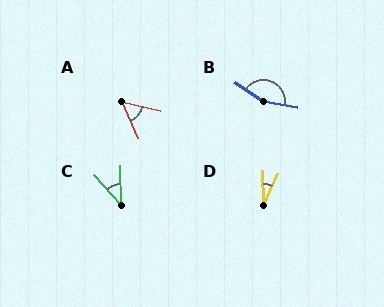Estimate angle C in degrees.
Approximately 41 degrees.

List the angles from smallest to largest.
D (24°), C (41°), A (54°), B (154°).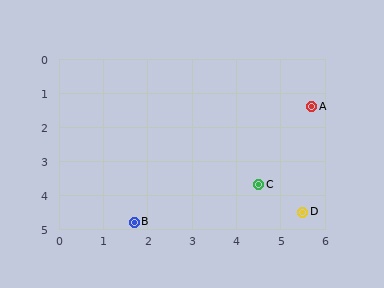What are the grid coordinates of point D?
Point D is at approximately (5.5, 4.5).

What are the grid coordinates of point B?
Point B is at approximately (1.7, 4.8).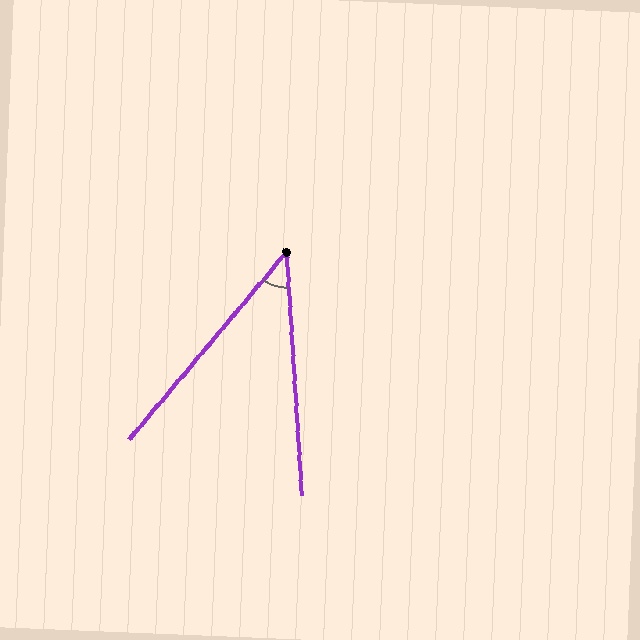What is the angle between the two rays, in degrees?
Approximately 44 degrees.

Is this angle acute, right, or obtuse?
It is acute.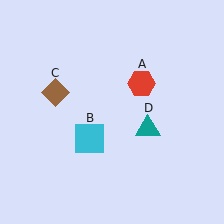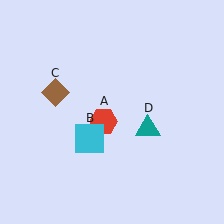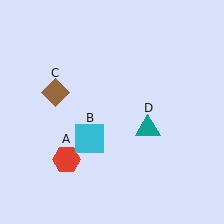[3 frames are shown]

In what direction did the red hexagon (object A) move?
The red hexagon (object A) moved down and to the left.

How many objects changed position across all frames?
1 object changed position: red hexagon (object A).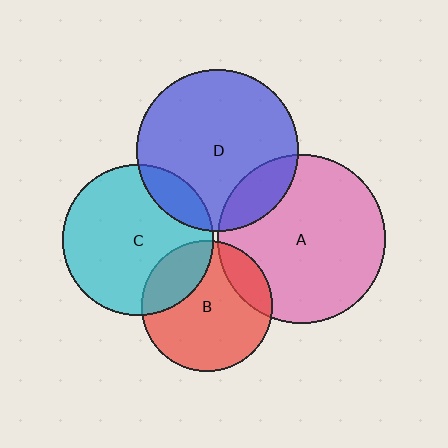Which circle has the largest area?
Circle A (pink).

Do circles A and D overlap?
Yes.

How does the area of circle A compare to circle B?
Approximately 1.7 times.